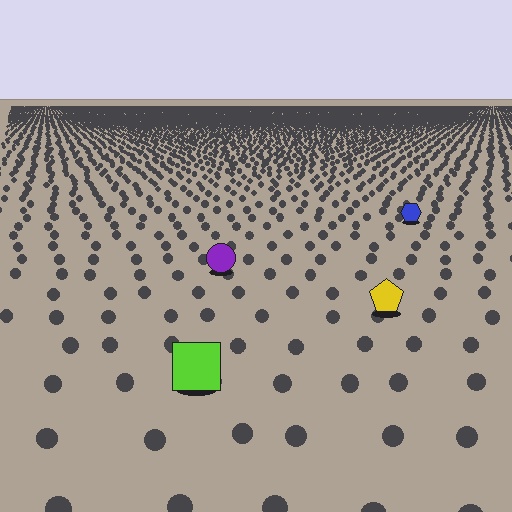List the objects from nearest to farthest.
From nearest to farthest: the lime square, the yellow pentagon, the purple circle, the blue hexagon.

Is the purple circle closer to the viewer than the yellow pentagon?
No. The yellow pentagon is closer — you can tell from the texture gradient: the ground texture is coarser near it.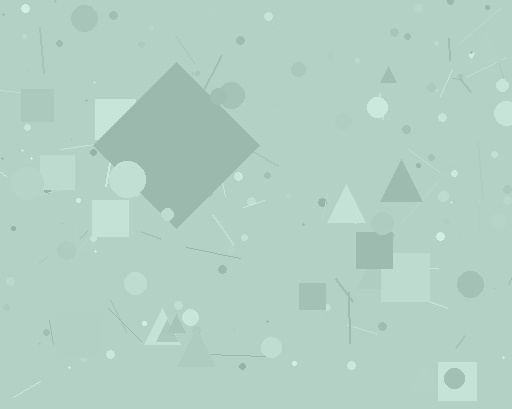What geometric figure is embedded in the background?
A diamond is embedded in the background.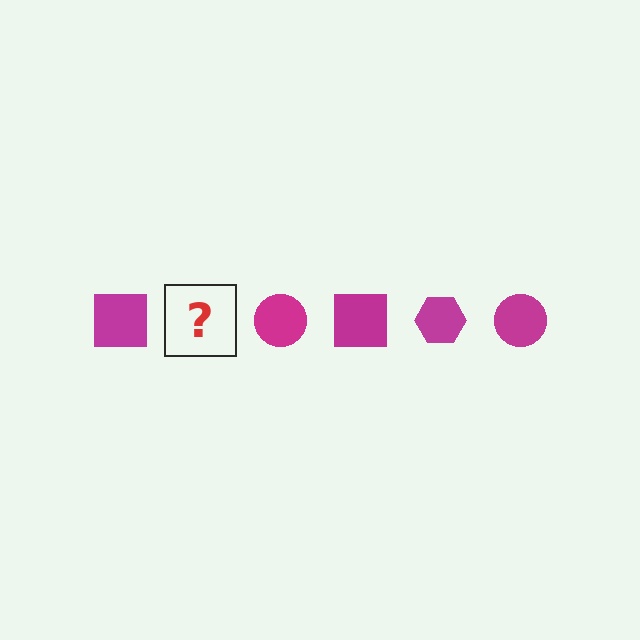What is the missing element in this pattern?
The missing element is a magenta hexagon.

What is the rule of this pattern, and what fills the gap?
The rule is that the pattern cycles through square, hexagon, circle shapes in magenta. The gap should be filled with a magenta hexagon.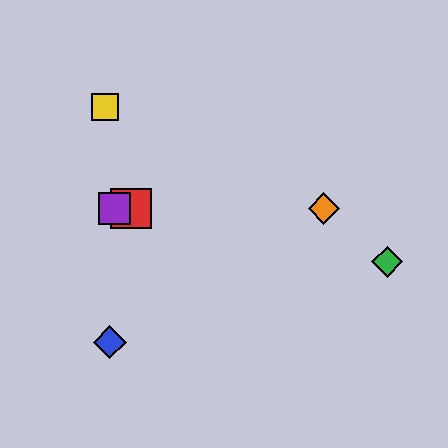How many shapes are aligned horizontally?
3 shapes (the red square, the purple square, the orange diamond) are aligned horizontally.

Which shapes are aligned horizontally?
The red square, the purple square, the orange diamond are aligned horizontally.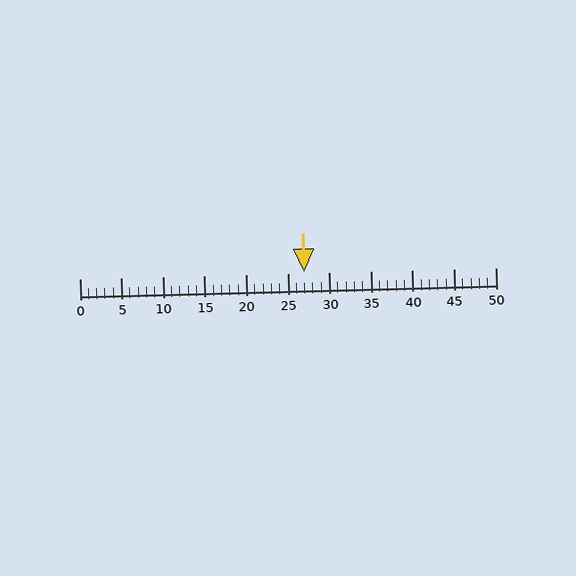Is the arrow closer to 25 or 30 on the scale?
The arrow is closer to 25.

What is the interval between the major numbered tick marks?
The major tick marks are spaced 5 units apart.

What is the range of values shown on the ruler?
The ruler shows values from 0 to 50.